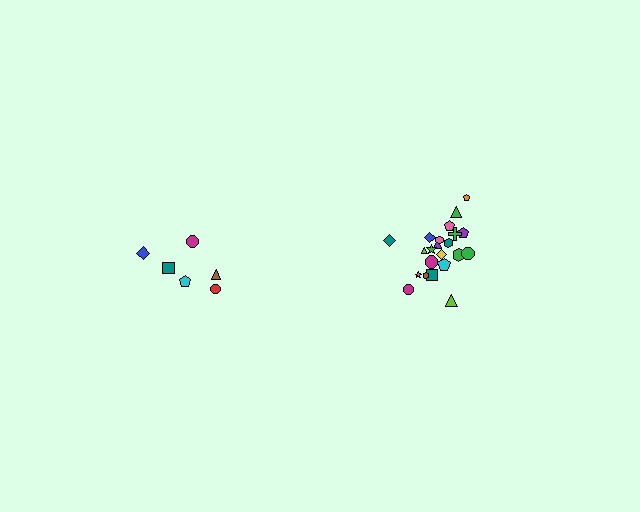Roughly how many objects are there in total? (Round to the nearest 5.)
Roughly 30 objects in total.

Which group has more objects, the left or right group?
The right group.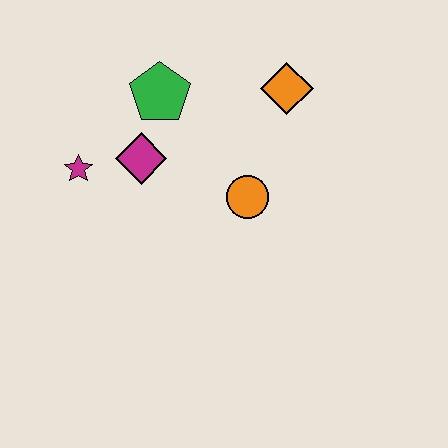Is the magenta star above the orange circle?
Yes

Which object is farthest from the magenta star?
The orange diamond is farthest from the magenta star.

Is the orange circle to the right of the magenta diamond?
Yes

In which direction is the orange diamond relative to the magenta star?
The orange diamond is to the right of the magenta star.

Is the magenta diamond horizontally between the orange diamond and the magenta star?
Yes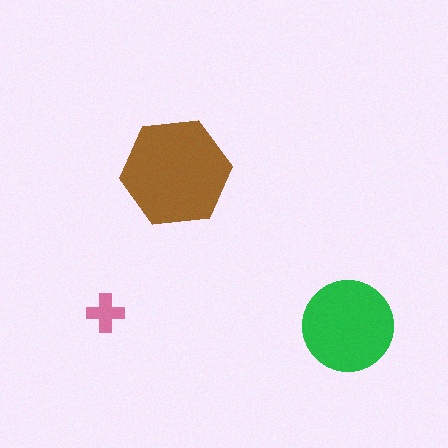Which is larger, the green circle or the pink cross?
The green circle.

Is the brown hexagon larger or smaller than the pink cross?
Larger.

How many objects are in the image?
There are 3 objects in the image.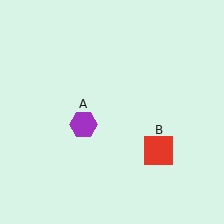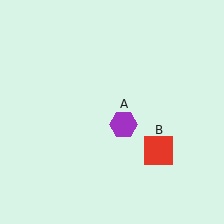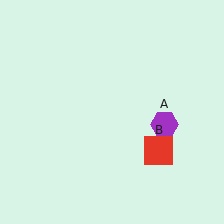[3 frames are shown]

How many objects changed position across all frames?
1 object changed position: purple hexagon (object A).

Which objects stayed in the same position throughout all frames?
Red square (object B) remained stationary.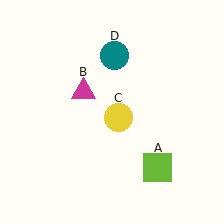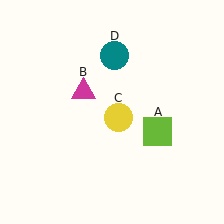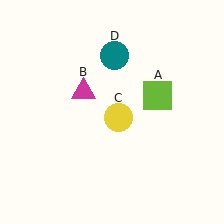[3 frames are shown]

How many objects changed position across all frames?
1 object changed position: lime square (object A).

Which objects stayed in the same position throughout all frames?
Magenta triangle (object B) and yellow circle (object C) and teal circle (object D) remained stationary.